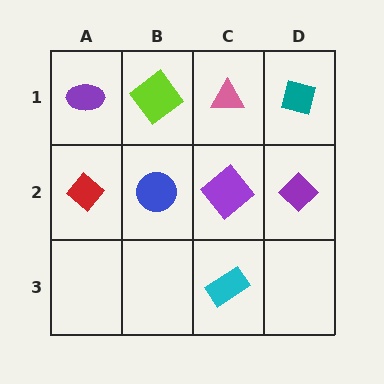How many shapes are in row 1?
4 shapes.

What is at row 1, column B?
A lime diamond.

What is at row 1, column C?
A pink triangle.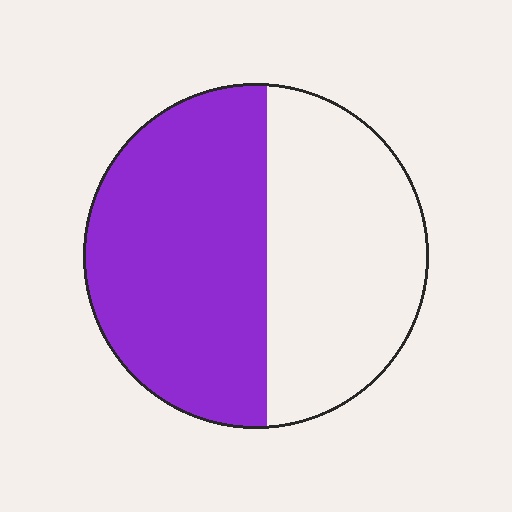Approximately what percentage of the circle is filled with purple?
Approximately 55%.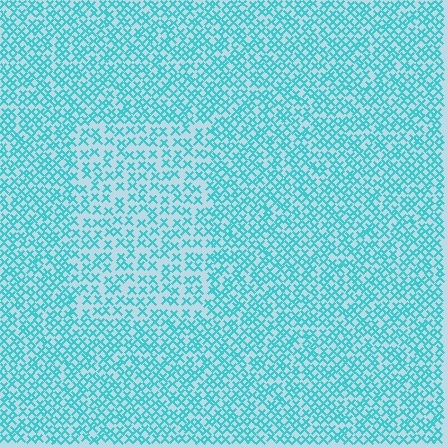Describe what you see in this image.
The image contains small cyan elements arranged at two different densities. A rectangle-shaped region is visible where the elements are less densely packed than the surrounding area.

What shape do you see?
I see a rectangle.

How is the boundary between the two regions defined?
The boundary is defined by a change in element density (approximately 1.6x ratio). All elements are the same color, size, and shape.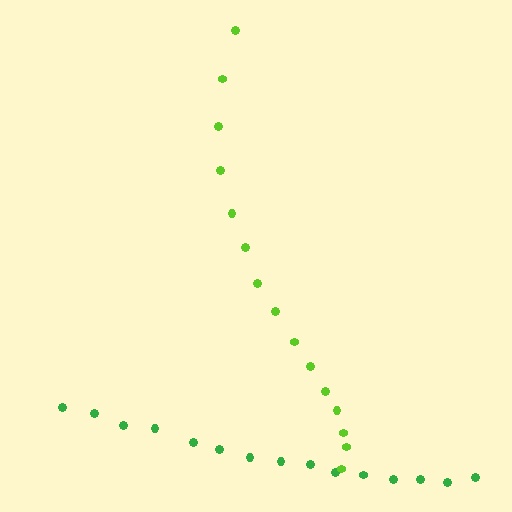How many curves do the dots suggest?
There are 2 distinct paths.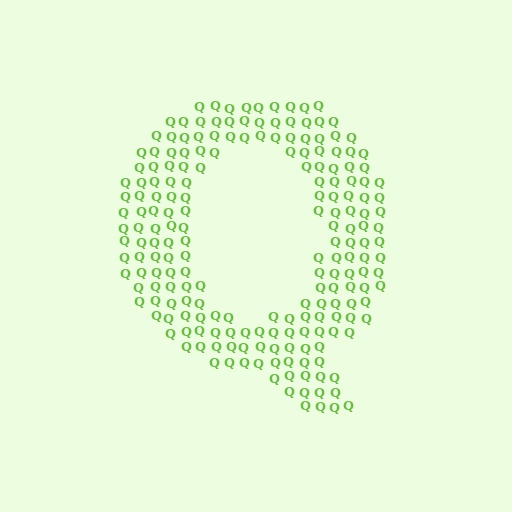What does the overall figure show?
The overall figure shows the letter Q.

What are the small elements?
The small elements are letter Q's.